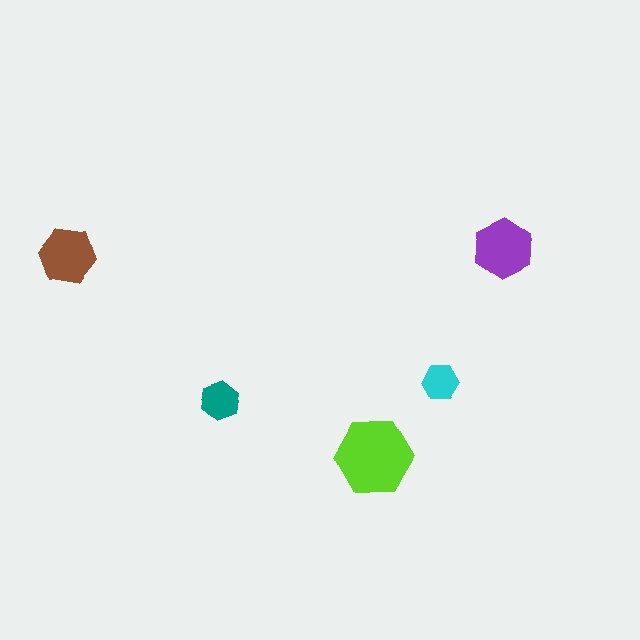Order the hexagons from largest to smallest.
the lime one, the purple one, the brown one, the teal one, the cyan one.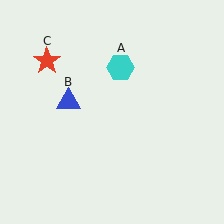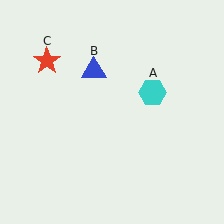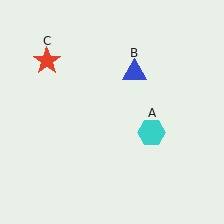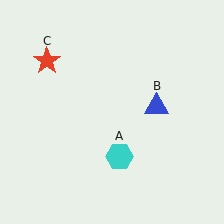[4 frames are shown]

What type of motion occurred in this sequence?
The cyan hexagon (object A), blue triangle (object B) rotated clockwise around the center of the scene.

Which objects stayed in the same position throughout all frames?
Red star (object C) remained stationary.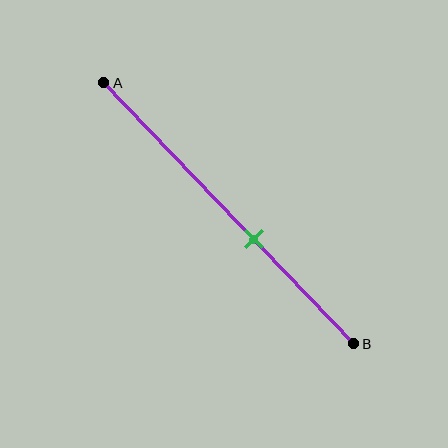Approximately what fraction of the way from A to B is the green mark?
The green mark is approximately 60% of the way from A to B.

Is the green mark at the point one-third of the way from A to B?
No, the mark is at about 60% from A, not at the 33% one-third point.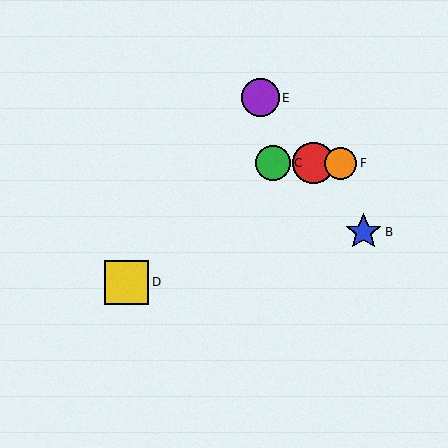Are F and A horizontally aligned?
Yes, both are at y≈163.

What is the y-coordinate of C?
Object C is at y≈163.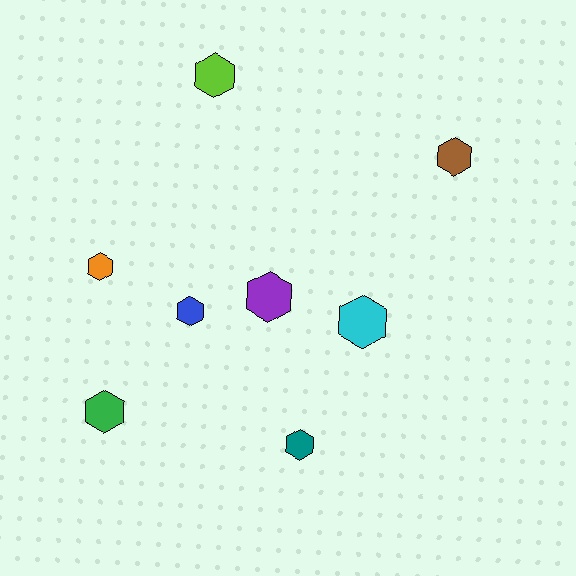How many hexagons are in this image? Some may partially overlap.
There are 8 hexagons.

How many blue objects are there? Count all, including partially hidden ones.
There is 1 blue object.